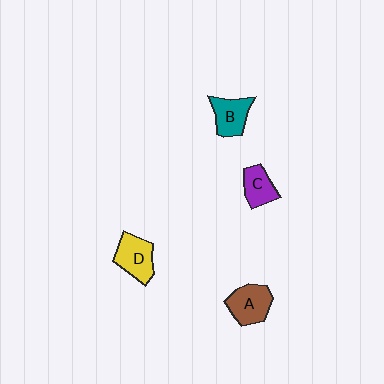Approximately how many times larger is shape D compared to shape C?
Approximately 1.3 times.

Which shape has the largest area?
Shape A (brown).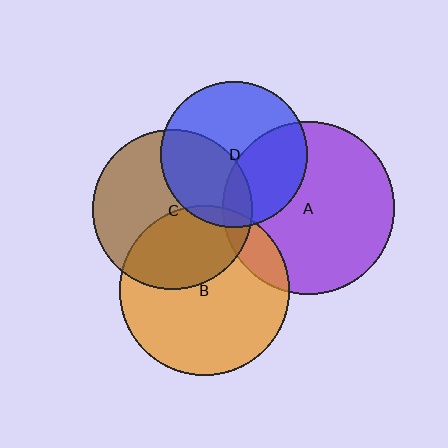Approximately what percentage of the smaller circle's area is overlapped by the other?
Approximately 35%.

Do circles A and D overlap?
Yes.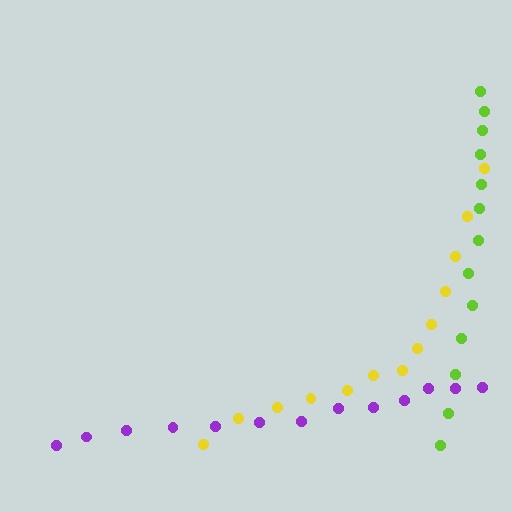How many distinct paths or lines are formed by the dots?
There are 3 distinct paths.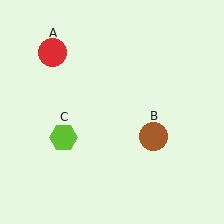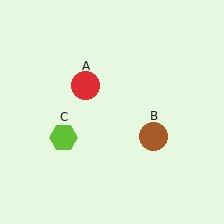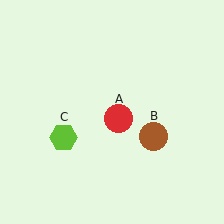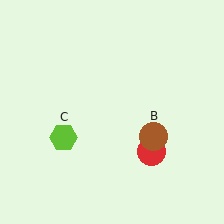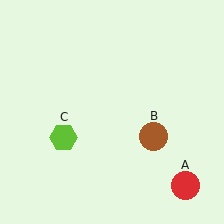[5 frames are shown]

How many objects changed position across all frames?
1 object changed position: red circle (object A).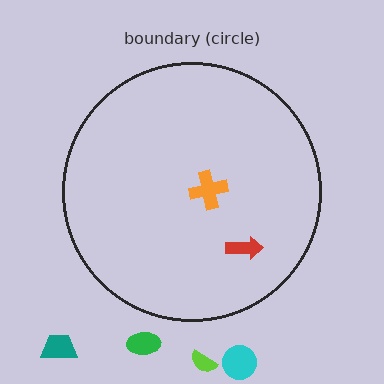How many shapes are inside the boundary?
2 inside, 4 outside.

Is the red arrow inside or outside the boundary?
Inside.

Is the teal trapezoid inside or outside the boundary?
Outside.